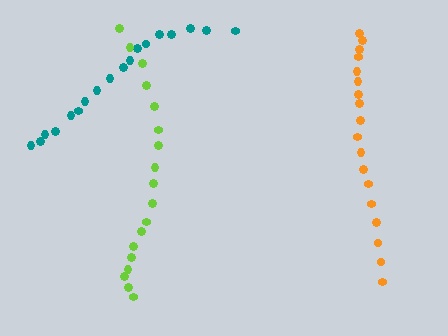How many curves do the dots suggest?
There are 3 distinct paths.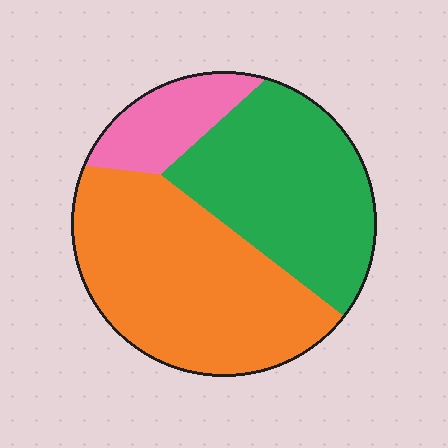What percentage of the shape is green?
Green takes up about three eighths (3/8) of the shape.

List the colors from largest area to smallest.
From largest to smallest: orange, green, pink.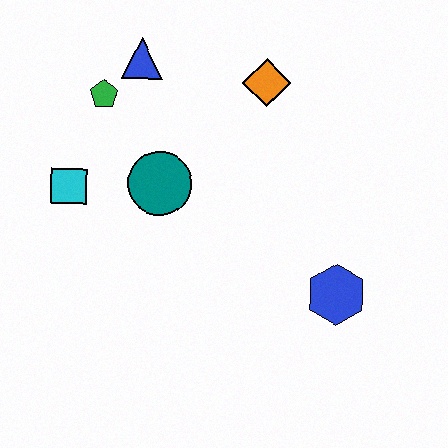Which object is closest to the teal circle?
The cyan square is closest to the teal circle.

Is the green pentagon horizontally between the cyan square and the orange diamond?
Yes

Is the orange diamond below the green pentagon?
No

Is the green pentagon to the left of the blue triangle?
Yes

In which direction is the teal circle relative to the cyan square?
The teal circle is to the right of the cyan square.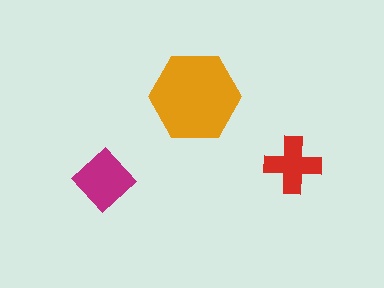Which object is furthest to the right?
The red cross is rightmost.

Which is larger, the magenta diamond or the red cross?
The magenta diamond.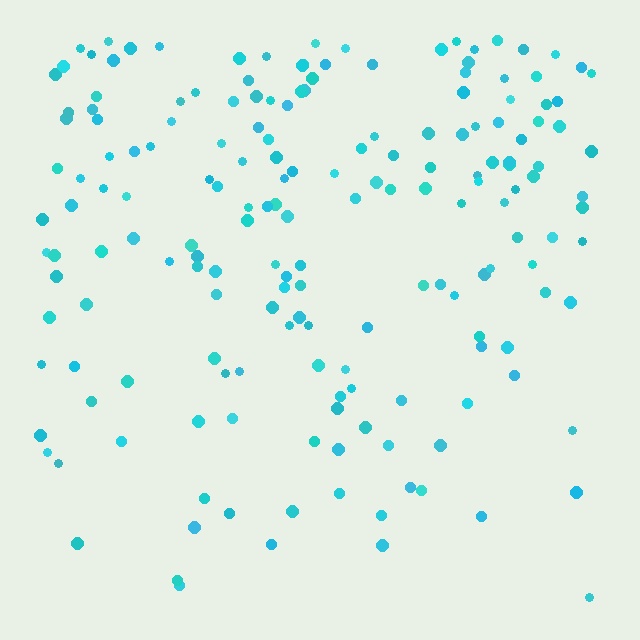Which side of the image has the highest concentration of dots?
The top.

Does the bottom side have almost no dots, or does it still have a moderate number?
Still a moderate number, just noticeably fewer than the top.